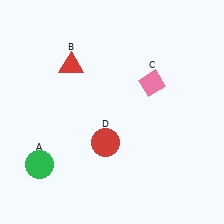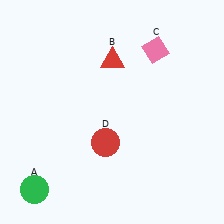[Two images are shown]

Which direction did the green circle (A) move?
The green circle (A) moved down.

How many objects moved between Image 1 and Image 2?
3 objects moved between the two images.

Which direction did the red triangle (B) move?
The red triangle (B) moved right.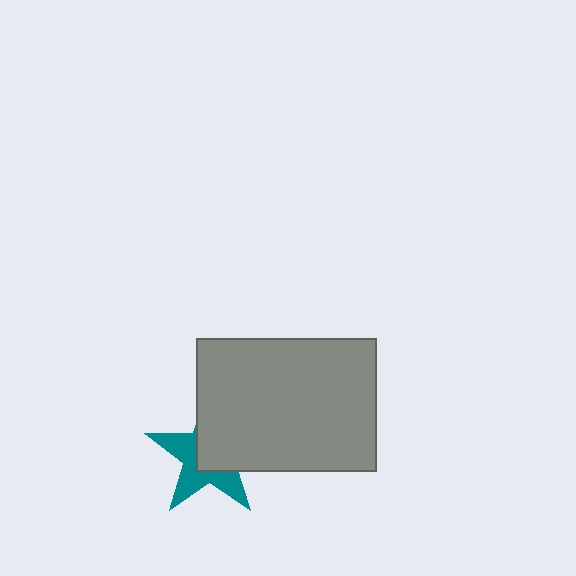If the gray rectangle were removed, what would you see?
You would see the complete teal star.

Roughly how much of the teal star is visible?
About half of it is visible (roughly 48%).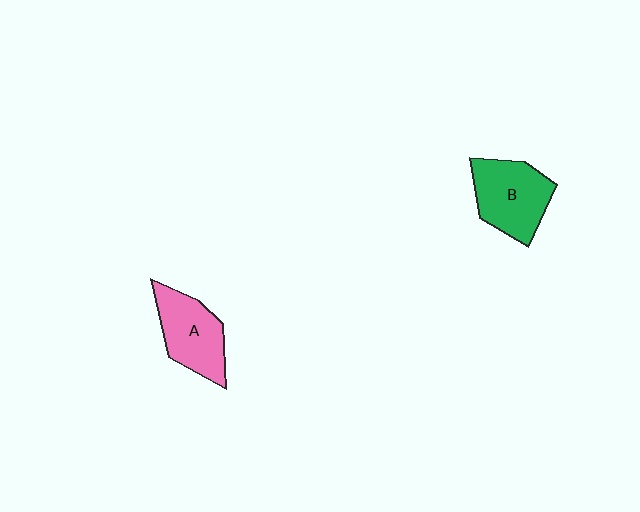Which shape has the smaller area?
Shape A (pink).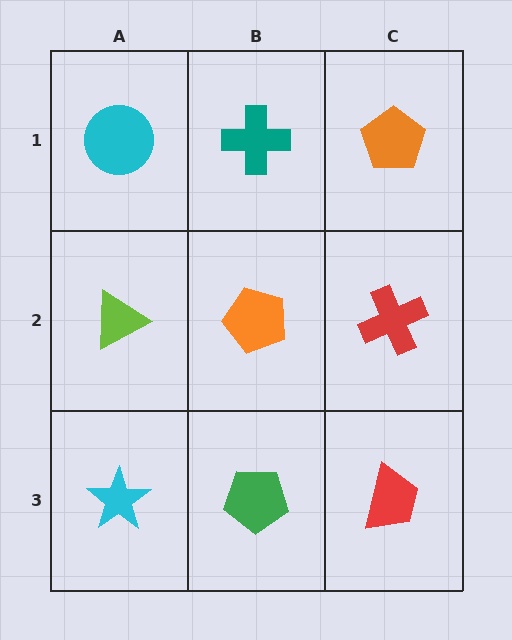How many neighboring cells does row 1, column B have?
3.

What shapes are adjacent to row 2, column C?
An orange pentagon (row 1, column C), a red trapezoid (row 3, column C), an orange pentagon (row 2, column B).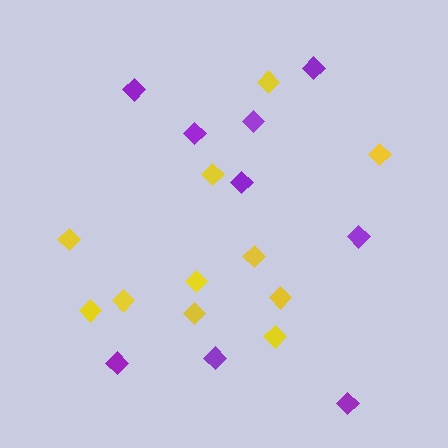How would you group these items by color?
There are 2 groups: one group of yellow diamonds (11) and one group of purple diamonds (9).